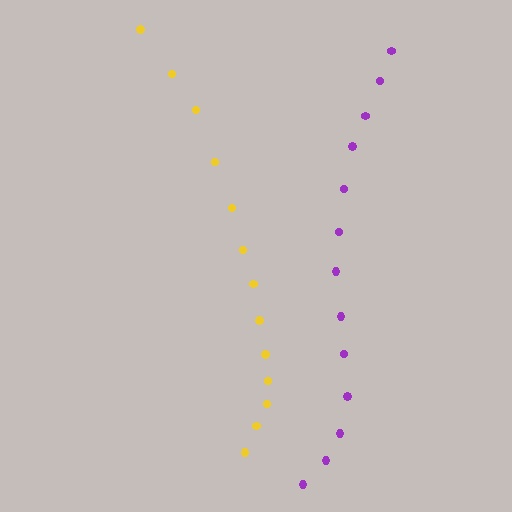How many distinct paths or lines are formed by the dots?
There are 2 distinct paths.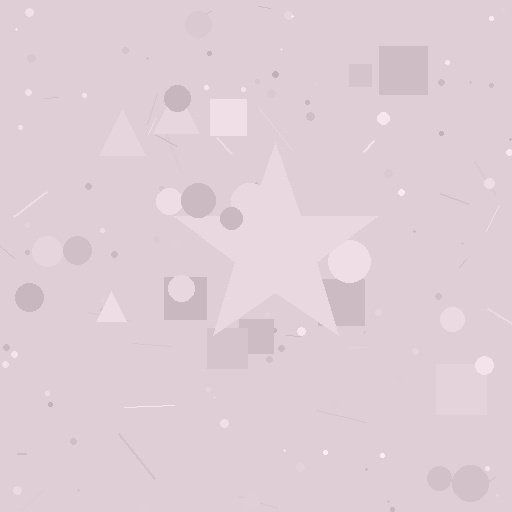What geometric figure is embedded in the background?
A star is embedded in the background.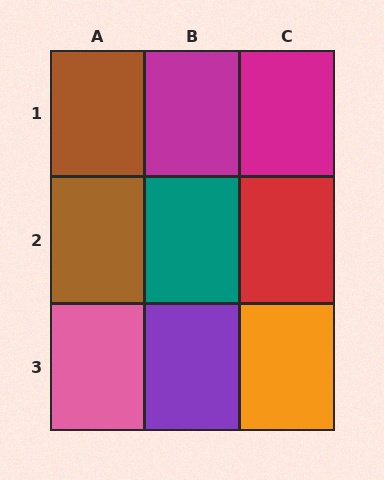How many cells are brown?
2 cells are brown.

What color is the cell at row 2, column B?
Teal.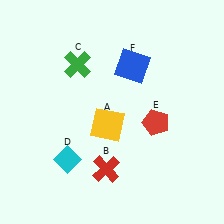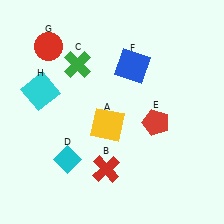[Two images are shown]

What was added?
A red circle (G), a cyan square (H) were added in Image 2.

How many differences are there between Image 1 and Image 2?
There are 2 differences between the two images.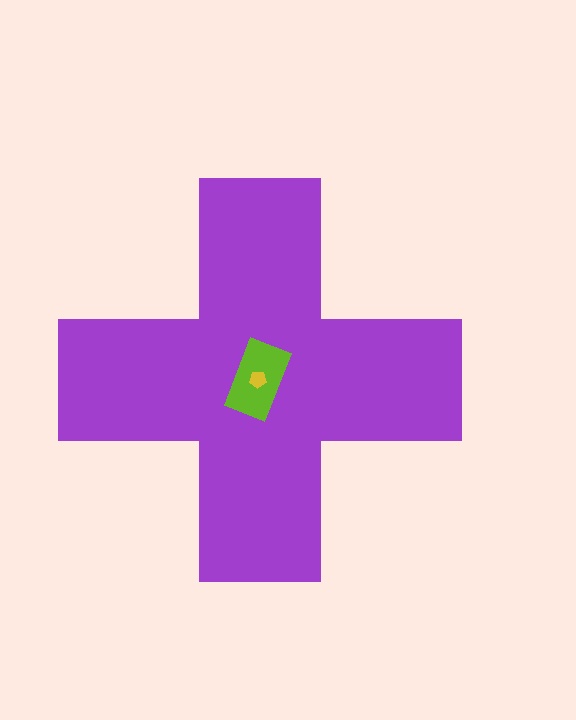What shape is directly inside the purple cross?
The lime rectangle.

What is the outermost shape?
The purple cross.